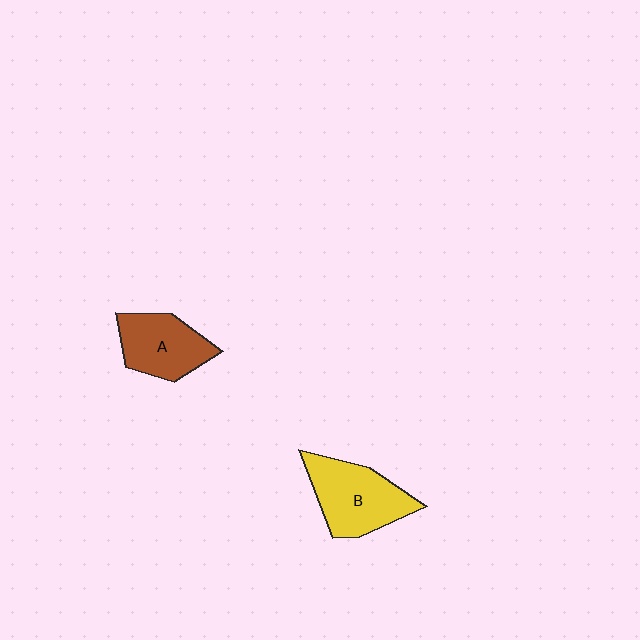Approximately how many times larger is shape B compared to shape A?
Approximately 1.2 times.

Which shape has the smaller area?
Shape A (brown).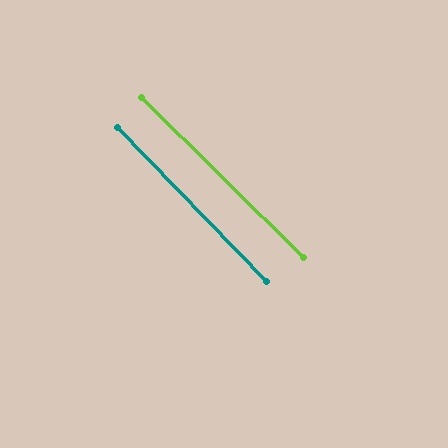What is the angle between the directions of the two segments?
Approximately 1 degree.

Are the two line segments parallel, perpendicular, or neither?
Parallel — their directions differ by only 1.2°.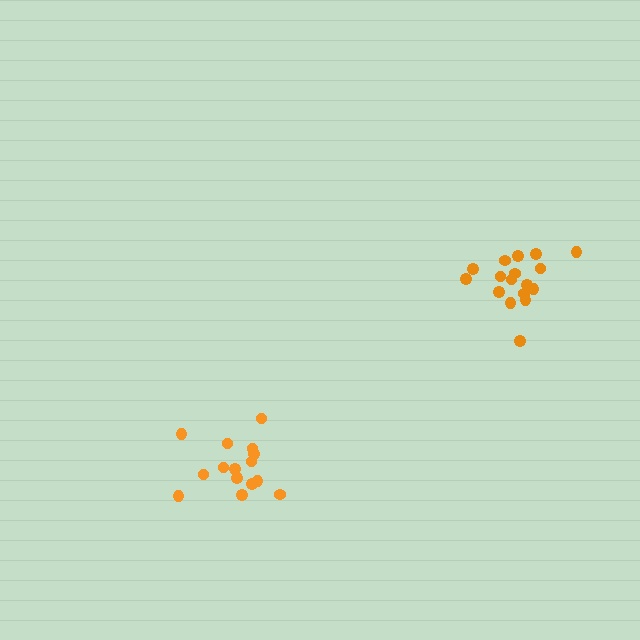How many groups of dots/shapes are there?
There are 2 groups.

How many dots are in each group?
Group 1: 15 dots, Group 2: 17 dots (32 total).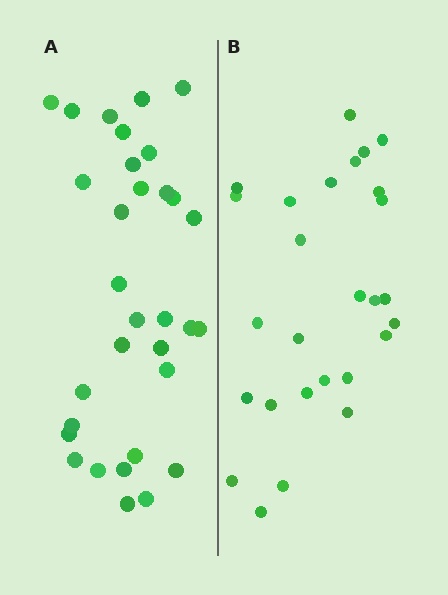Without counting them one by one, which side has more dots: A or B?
Region A (the left region) has more dots.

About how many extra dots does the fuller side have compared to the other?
Region A has about 5 more dots than region B.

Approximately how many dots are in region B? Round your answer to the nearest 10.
About 30 dots. (The exact count is 27, which rounds to 30.)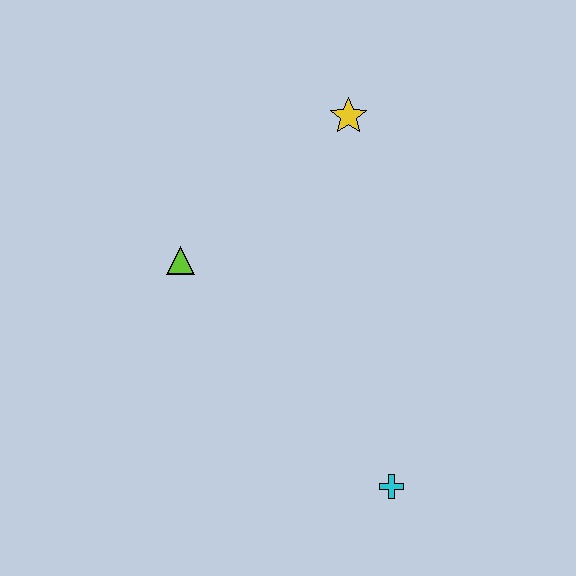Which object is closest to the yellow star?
The lime triangle is closest to the yellow star.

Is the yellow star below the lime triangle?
No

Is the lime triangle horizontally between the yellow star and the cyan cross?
No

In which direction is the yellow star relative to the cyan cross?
The yellow star is above the cyan cross.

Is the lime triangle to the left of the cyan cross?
Yes